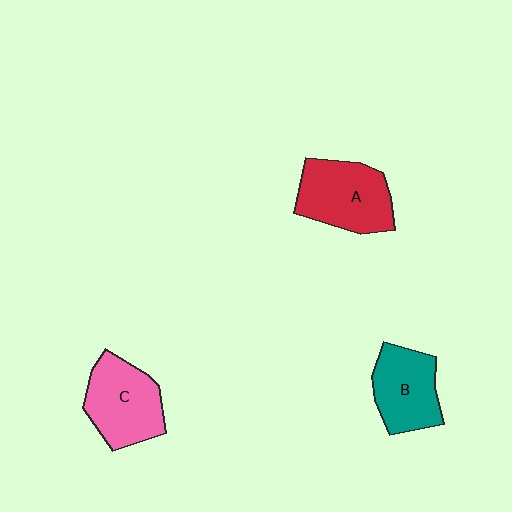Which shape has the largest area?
Shape A (red).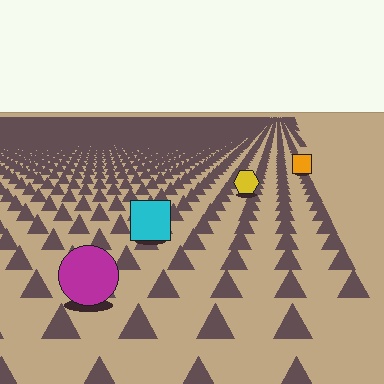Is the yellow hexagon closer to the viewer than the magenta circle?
No. The magenta circle is closer — you can tell from the texture gradient: the ground texture is coarser near it.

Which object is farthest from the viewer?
The orange square is farthest from the viewer. It appears smaller and the ground texture around it is denser.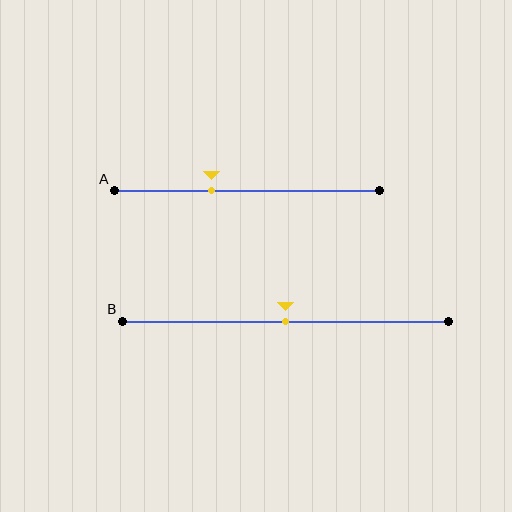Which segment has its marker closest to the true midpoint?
Segment B has its marker closest to the true midpoint.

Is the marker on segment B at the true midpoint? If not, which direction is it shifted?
Yes, the marker on segment B is at the true midpoint.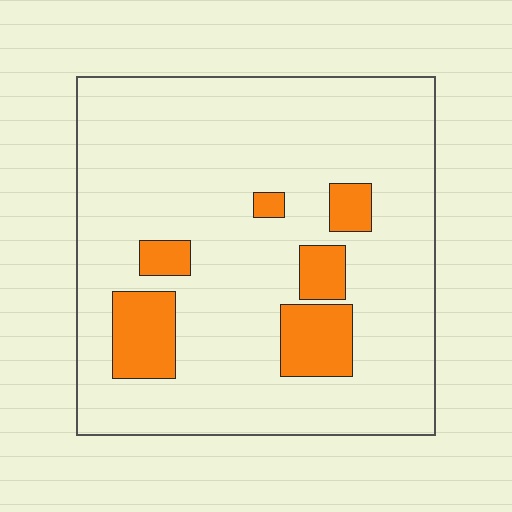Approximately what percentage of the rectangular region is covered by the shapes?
Approximately 15%.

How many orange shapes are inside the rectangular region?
6.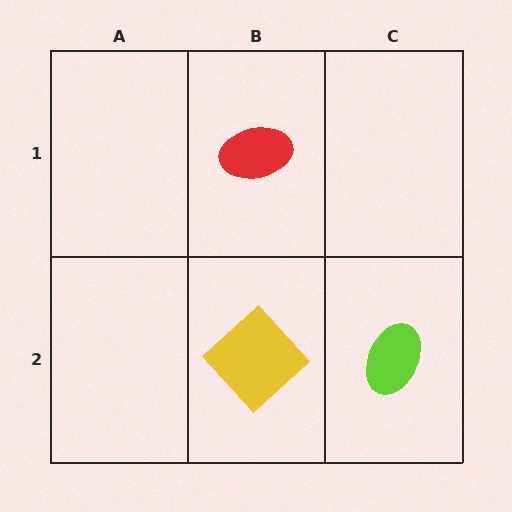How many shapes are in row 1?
1 shape.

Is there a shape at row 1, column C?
No, that cell is empty.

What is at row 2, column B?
A yellow diamond.